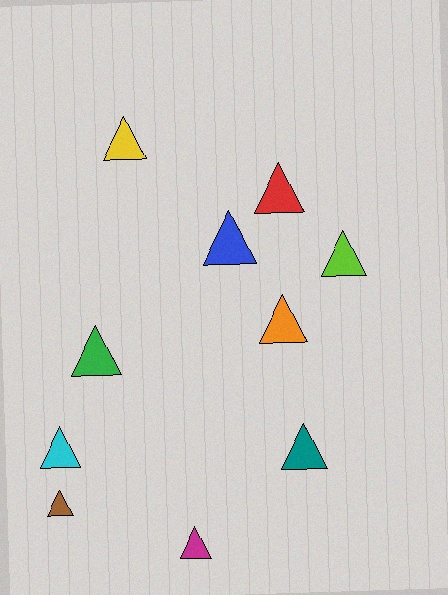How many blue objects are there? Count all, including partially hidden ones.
There is 1 blue object.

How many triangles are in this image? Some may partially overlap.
There are 10 triangles.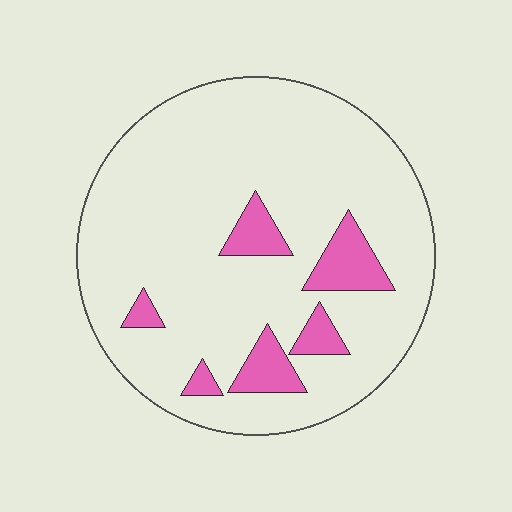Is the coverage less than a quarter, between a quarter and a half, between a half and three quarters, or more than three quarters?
Less than a quarter.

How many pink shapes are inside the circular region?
6.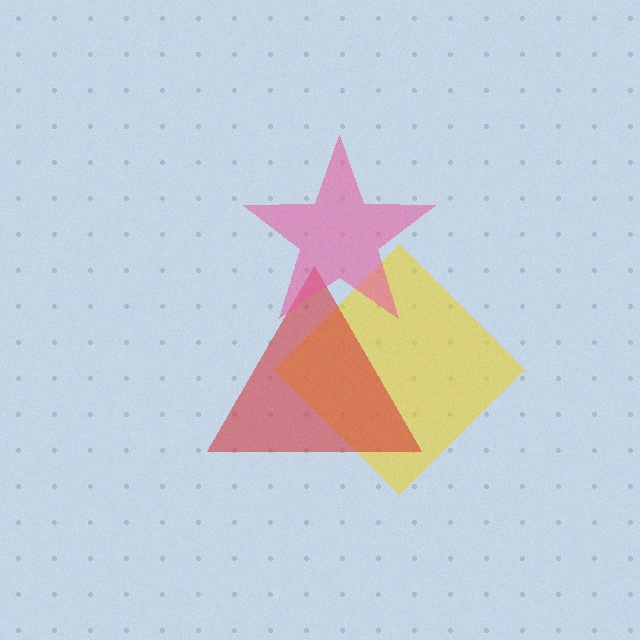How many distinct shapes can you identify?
There are 3 distinct shapes: a yellow diamond, a red triangle, a pink star.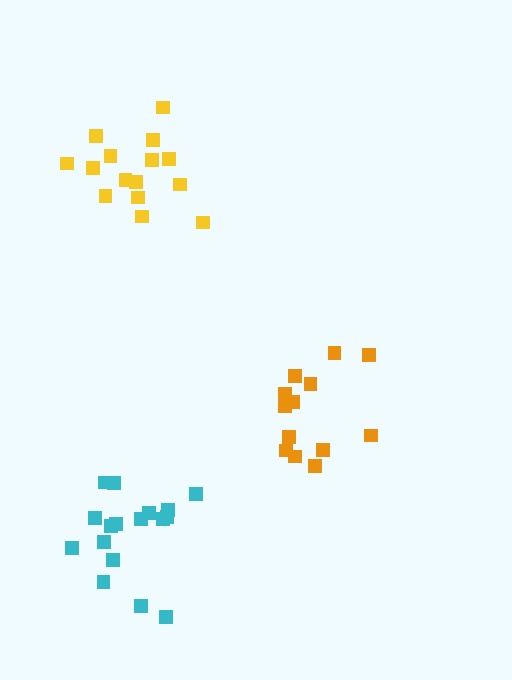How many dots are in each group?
Group 1: 15 dots, Group 2: 17 dots, Group 3: 13 dots (45 total).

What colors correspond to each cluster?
The clusters are colored: yellow, cyan, orange.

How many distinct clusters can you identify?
There are 3 distinct clusters.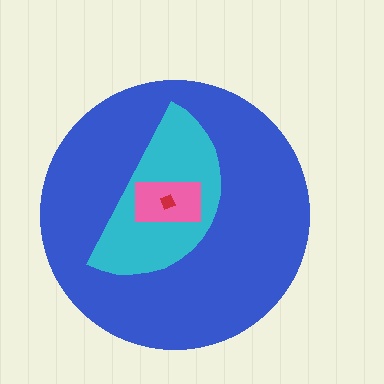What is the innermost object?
The red diamond.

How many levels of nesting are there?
4.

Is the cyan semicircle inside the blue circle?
Yes.